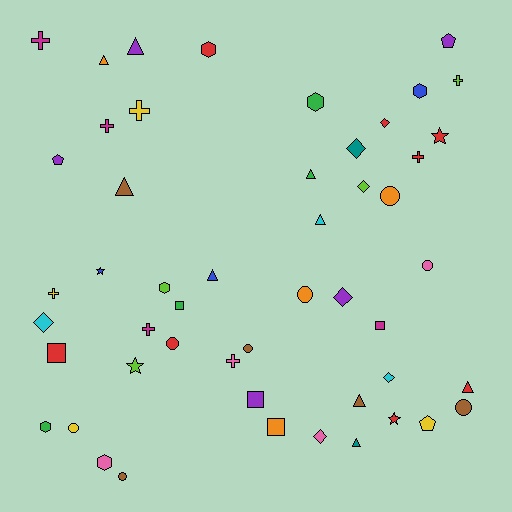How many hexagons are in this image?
There are 6 hexagons.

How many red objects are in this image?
There are 8 red objects.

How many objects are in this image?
There are 50 objects.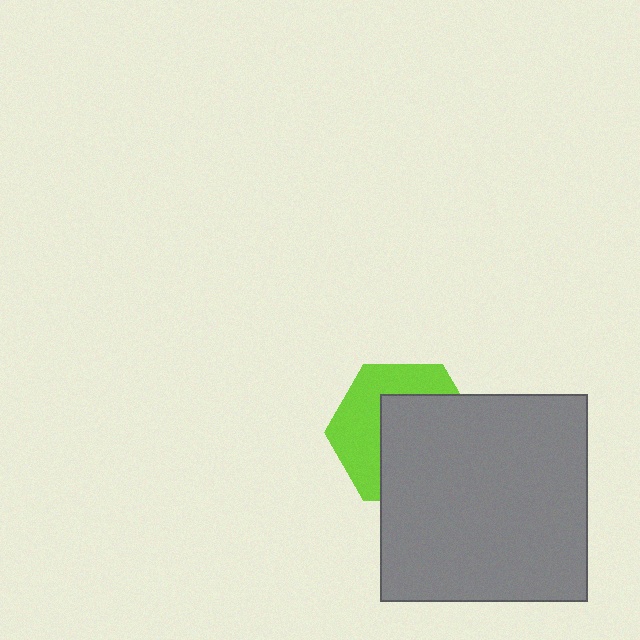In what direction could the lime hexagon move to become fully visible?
The lime hexagon could move toward the upper-left. That would shift it out from behind the gray square entirely.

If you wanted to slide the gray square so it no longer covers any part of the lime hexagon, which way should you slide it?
Slide it toward the lower-right — that is the most direct way to separate the two shapes.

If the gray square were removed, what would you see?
You would see the complete lime hexagon.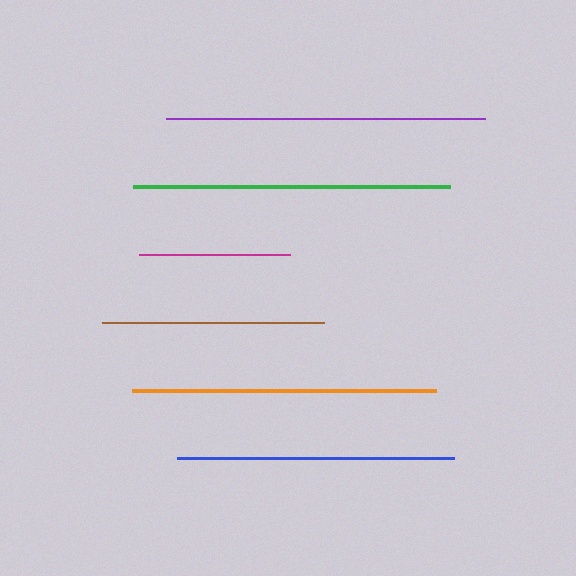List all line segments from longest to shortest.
From longest to shortest: purple, green, orange, blue, brown, magenta.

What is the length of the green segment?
The green segment is approximately 316 pixels long.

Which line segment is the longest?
The purple line is the longest at approximately 320 pixels.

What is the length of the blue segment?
The blue segment is approximately 277 pixels long.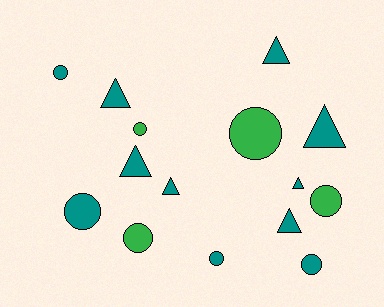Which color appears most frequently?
Teal, with 11 objects.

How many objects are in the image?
There are 15 objects.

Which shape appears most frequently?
Circle, with 8 objects.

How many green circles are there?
There are 4 green circles.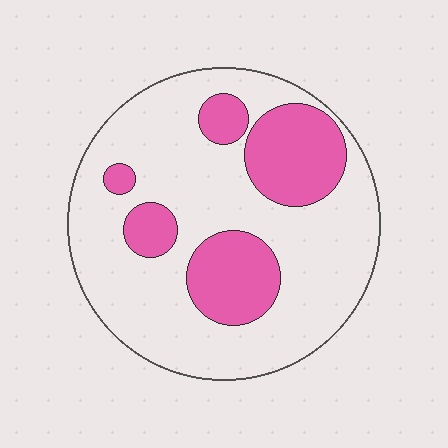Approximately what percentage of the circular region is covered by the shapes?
Approximately 25%.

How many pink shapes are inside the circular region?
5.